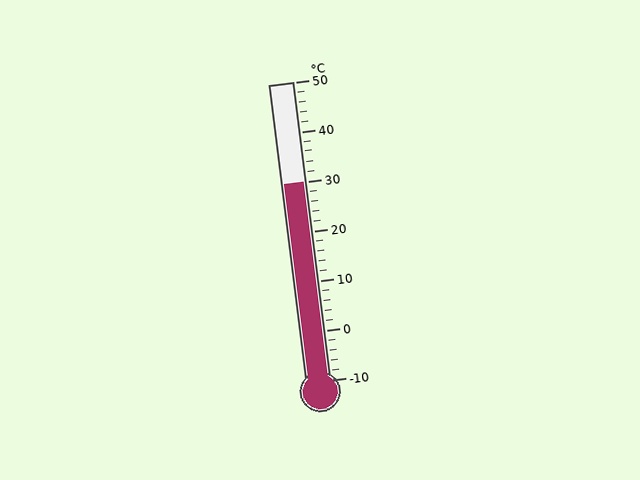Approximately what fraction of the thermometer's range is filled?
The thermometer is filled to approximately 65% of its range.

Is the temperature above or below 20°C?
The temperature is above 20°C.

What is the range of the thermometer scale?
The thermometer scale ranges from -10°C to 50°C.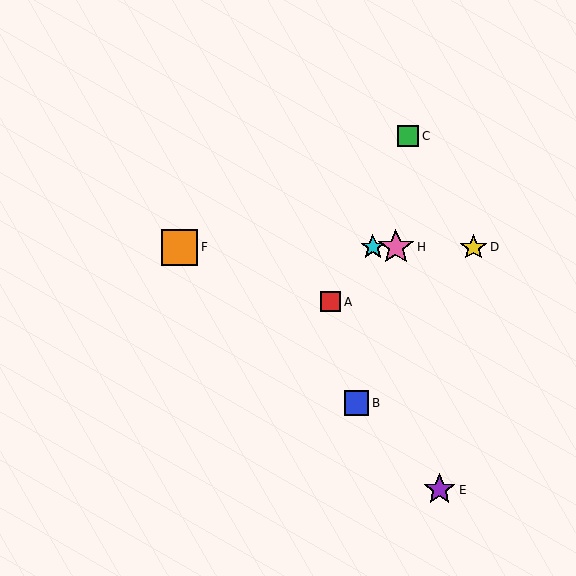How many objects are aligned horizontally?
4 objects (D, F, G, H) are aligned horizontally.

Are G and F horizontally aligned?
Yes, both are at y≈247.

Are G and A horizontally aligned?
No, G is at y≈247 and A is at y≈302.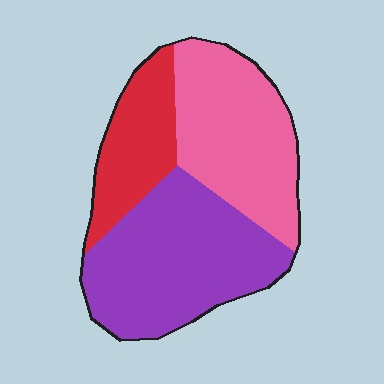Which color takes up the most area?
Purple, at roughly 45%.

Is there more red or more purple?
Purple.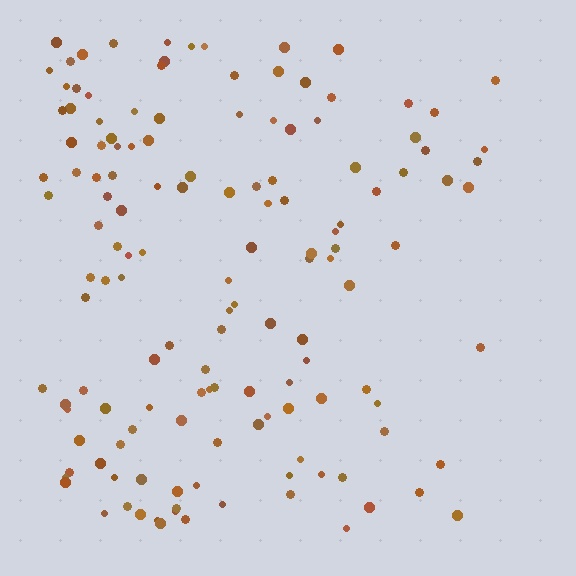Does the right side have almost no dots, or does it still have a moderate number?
Still a moderate number, just noticeably fewer than the left.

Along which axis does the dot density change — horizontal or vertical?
Horizontal.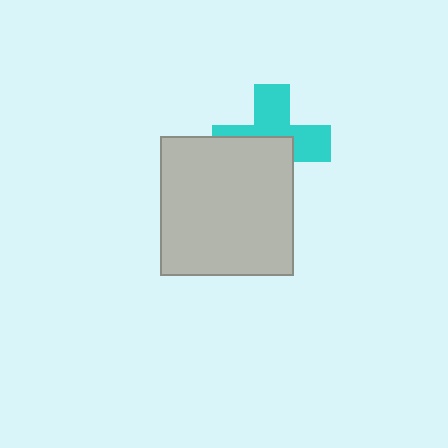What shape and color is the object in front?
The object in front is a light gray rectangle.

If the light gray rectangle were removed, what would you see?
You would see the complete cyan cross.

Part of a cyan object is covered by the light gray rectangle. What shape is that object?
It is a cross.